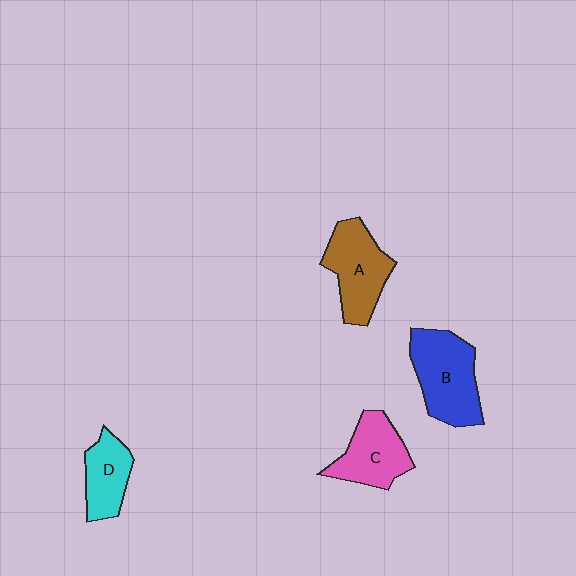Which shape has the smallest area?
Shape D (cyan).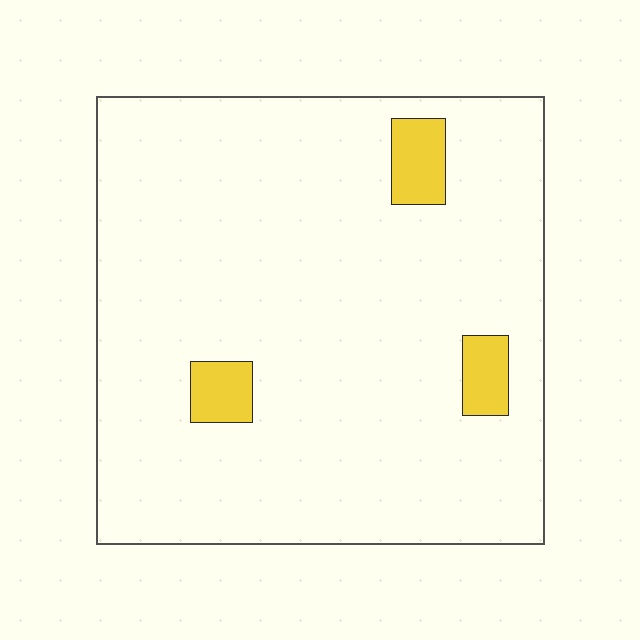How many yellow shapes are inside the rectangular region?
3.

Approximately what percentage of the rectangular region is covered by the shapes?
Approximately 5%.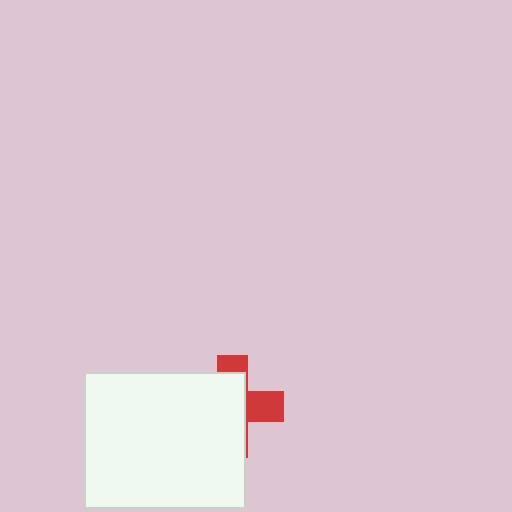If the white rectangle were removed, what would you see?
You would see the complete red cross.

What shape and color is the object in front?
The object in front is a white rectangle.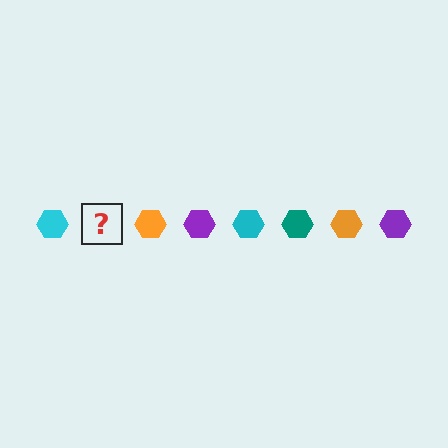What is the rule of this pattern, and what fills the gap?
The rule is that the pattern cycles through cyan, teal, orange, purple hexagons. The gap should be filled with a teal hexagon.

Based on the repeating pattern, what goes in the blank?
The blank should be a teal hexagon.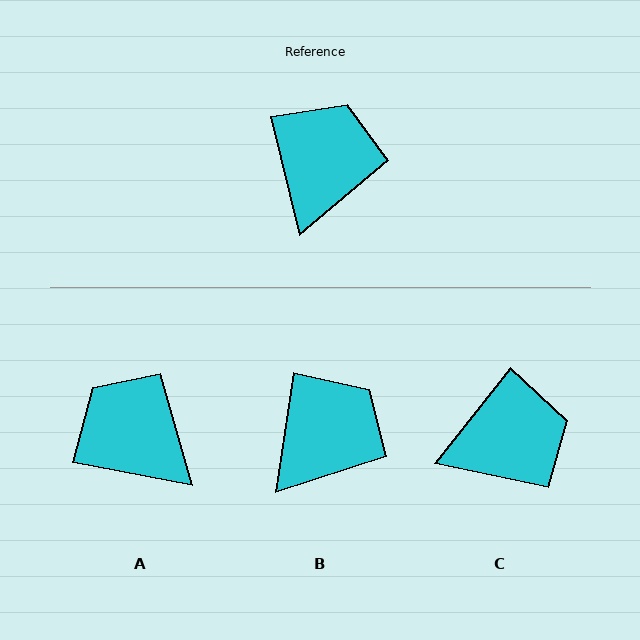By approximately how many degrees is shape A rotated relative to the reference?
Approximately 66 degrees counter-clockwise.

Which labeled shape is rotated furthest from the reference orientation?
A, about 66 degrees away.